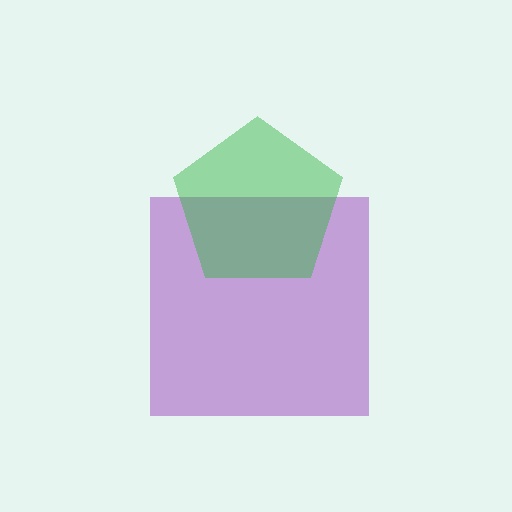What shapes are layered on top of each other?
The layered shapes are: a purple square, a green pentagon.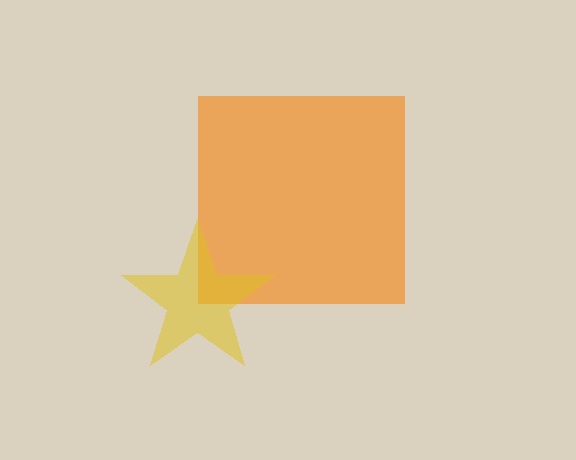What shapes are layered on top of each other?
The layered shapes are: an orange square, a yellow star.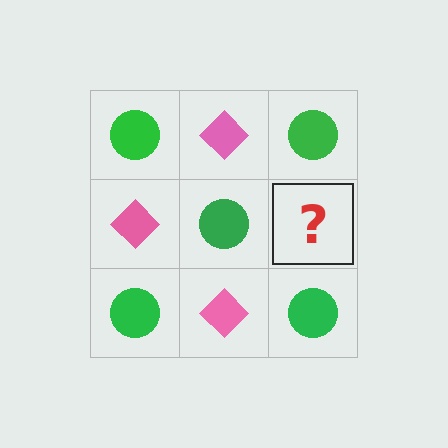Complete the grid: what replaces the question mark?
The question mark should be replaced with a pink diamond.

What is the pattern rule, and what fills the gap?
The rule is that it alternates green circle and pink diamond in a checkerboard pattern. The gap should be filled with a pink diamond.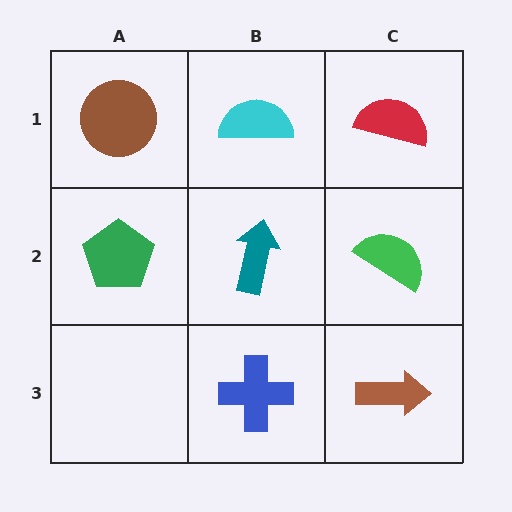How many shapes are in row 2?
3 shapes.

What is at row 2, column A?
A green pentagon.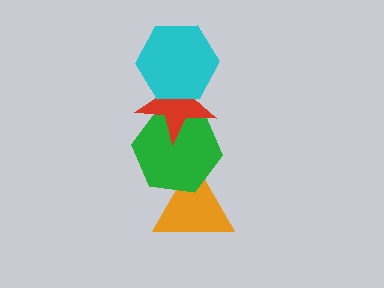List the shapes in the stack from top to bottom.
From top to bottom: the cyan hexagon, the red star, the green hexagon, the orange triangle.